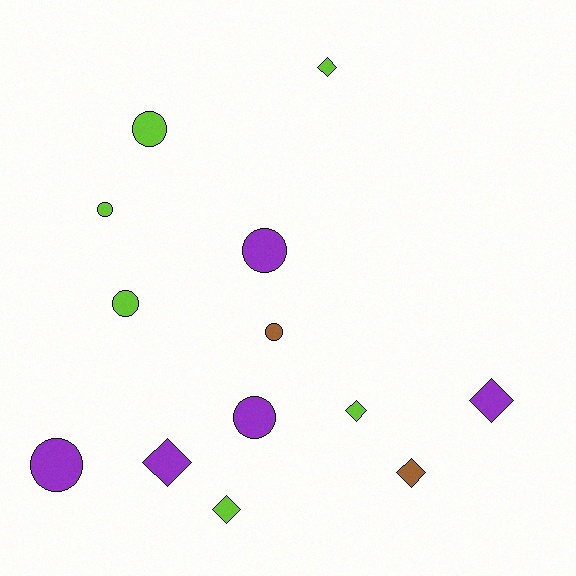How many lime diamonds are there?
There are 3 lime diamonds.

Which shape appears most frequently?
Circle, with 7 objects.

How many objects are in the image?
There are 13 objects.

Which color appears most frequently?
Lime, with 6 objects.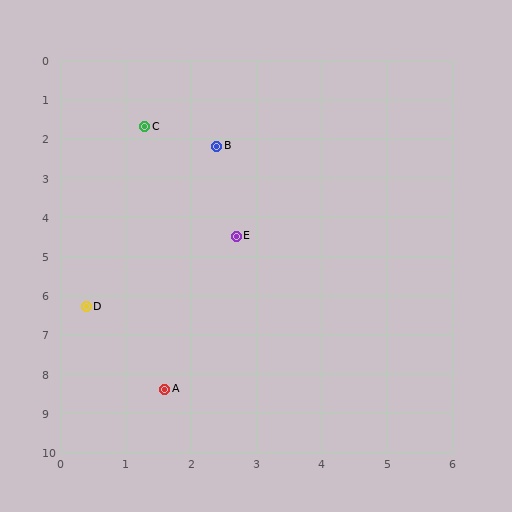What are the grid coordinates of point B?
Point B is at approximately (2.4, 2.2).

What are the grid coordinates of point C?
Point C is at approximately (1.3, 1.7).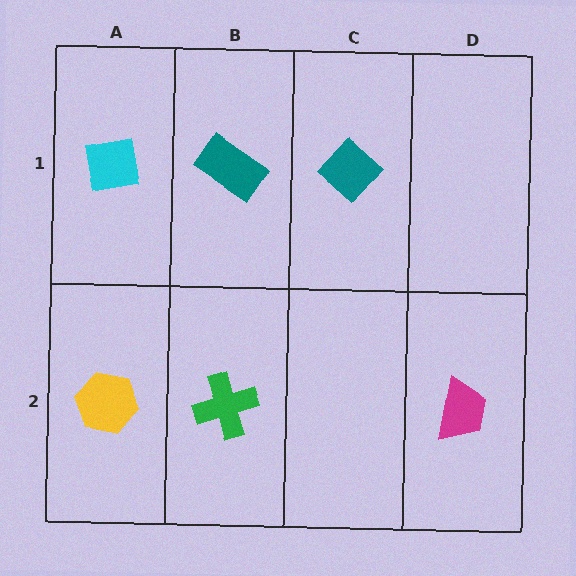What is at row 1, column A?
A cyan square.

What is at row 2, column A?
A yellow hexagon.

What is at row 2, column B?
A green cross.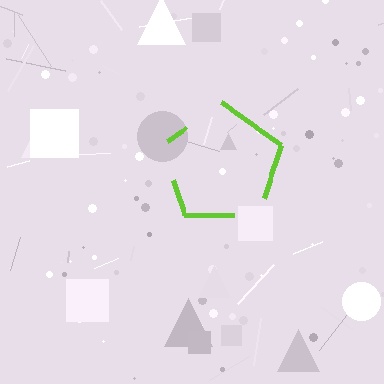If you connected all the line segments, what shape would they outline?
They would outline a pentagon.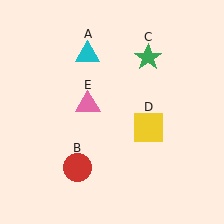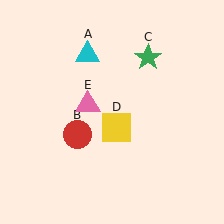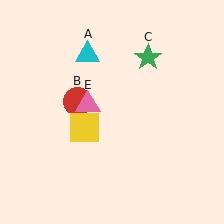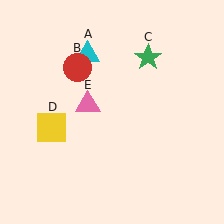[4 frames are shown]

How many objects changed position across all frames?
2 objects changed position: red circle (object B), yellow square (object D).